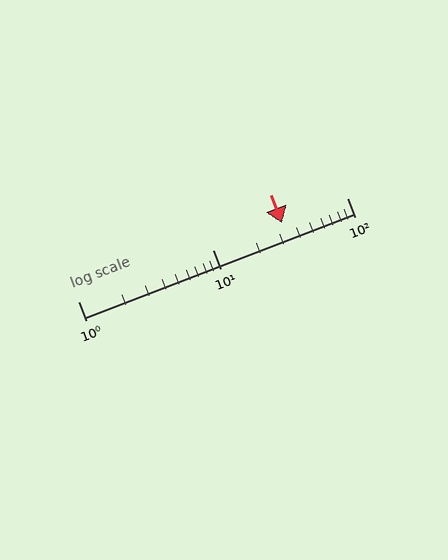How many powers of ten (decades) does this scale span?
The scale spans 2 decades, from 1 to 100.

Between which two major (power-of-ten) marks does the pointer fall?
The pointer is between 10 and 100.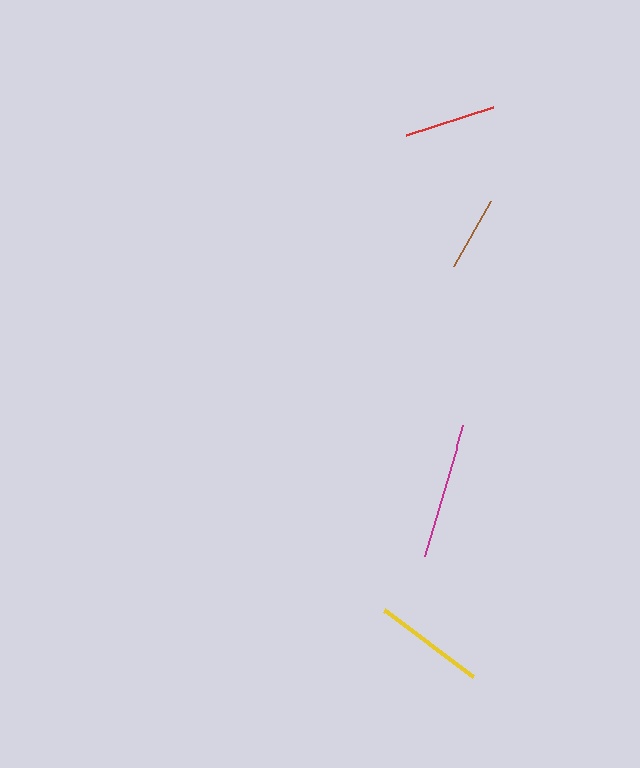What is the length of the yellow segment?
The yellow segment is approximately 111 pixels long.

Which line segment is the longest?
The magenta line is the longest at approximately 136 pixels.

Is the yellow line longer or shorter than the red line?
The yellow line is longer than the red line.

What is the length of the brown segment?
The brown segment is approximately 75 pixels long.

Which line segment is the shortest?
The brown line is the shortest at approximately 75 pixels.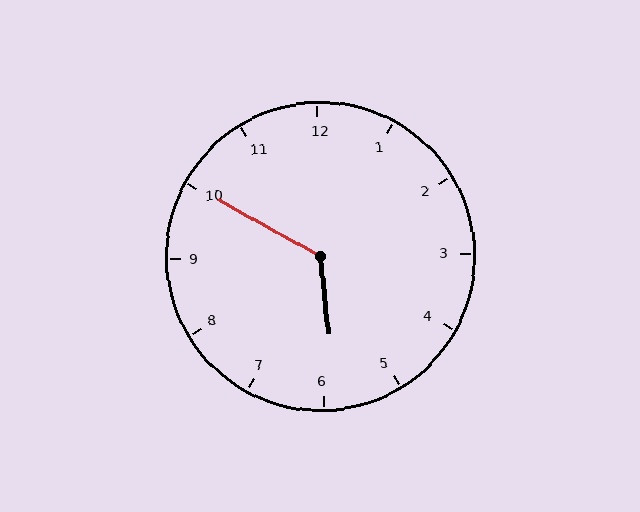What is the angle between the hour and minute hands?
Approximately 125 degrees.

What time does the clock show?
5:50.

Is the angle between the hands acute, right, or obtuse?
It is obtuse.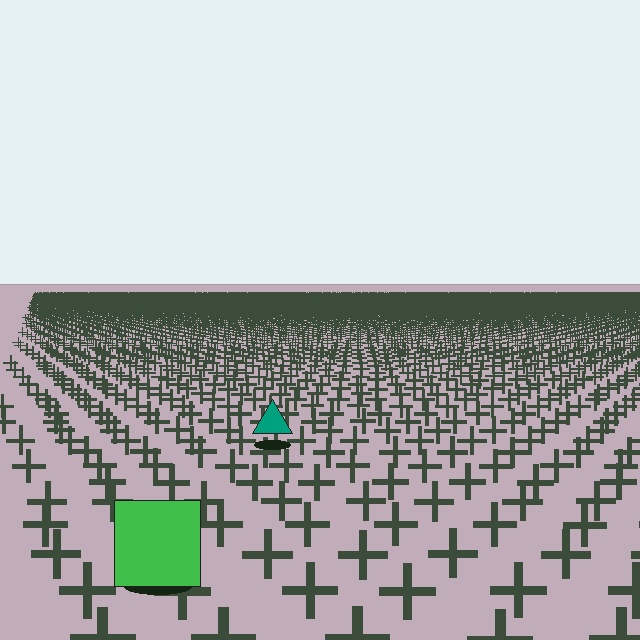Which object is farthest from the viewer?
The teal triangle is farthest from the viewer. It appears smaller and the ground texture around it is denser.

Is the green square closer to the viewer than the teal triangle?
Yes. The green square is closer — you can tell from the texture gradient: the ground texture is coarser near it.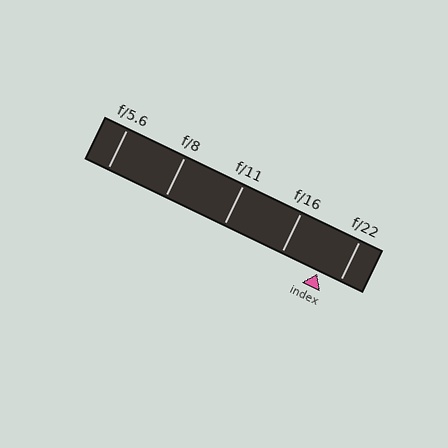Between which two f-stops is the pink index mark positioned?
The index mark is between f/16 and f/22.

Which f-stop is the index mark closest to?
The index mark is closest to f/22.